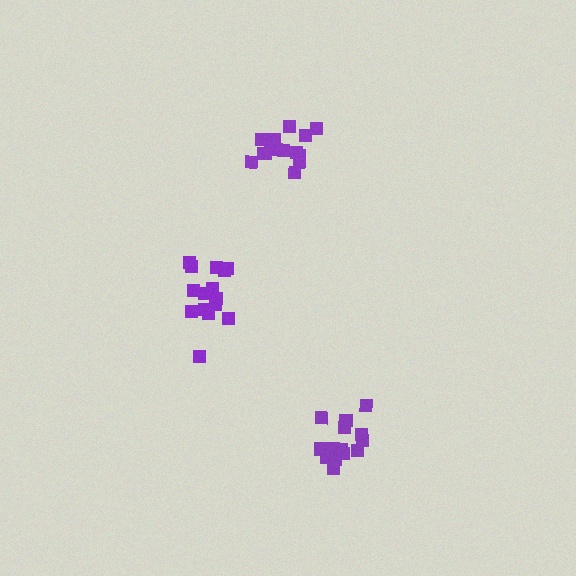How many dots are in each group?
Group 1: 15 dots, Group 2: 15 dots, Group 3: 17 dots (47 total).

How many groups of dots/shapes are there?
There are 3 groups.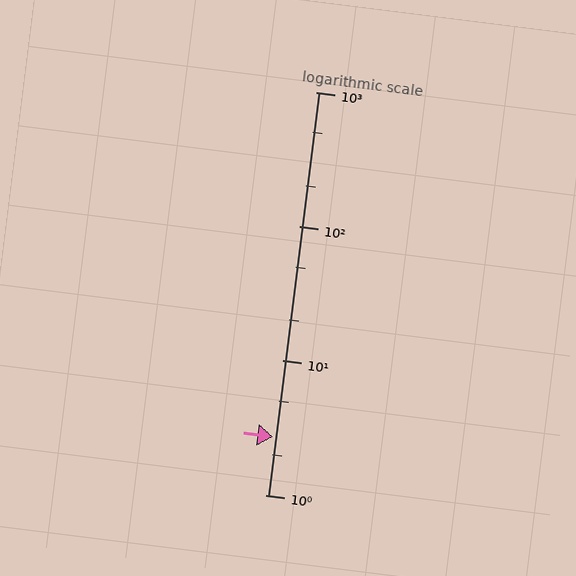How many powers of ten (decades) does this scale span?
The scale spans 3 decades, from 1 to 1000.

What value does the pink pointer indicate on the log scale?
The pointer indicates approximately 2.7.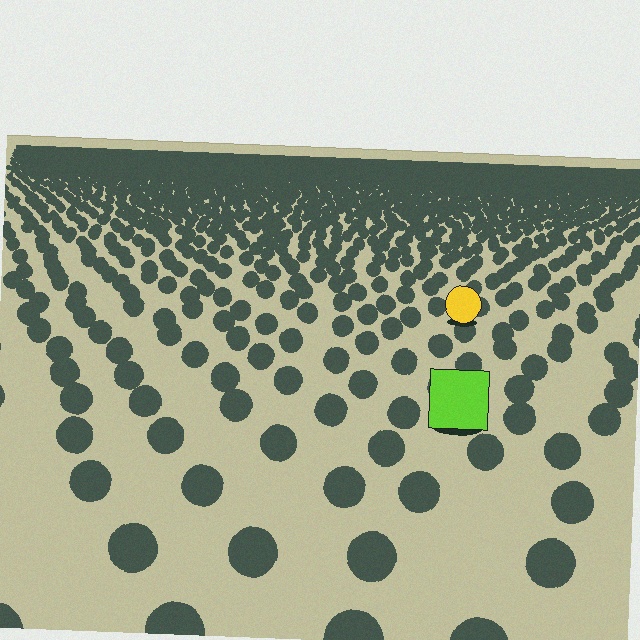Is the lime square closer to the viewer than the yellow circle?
Yes. The lime square is closer — you can tell from the texture gradient: the ground texture is coarser near it.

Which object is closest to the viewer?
The lime square is closest. The texture marks near it are larger and more spread out.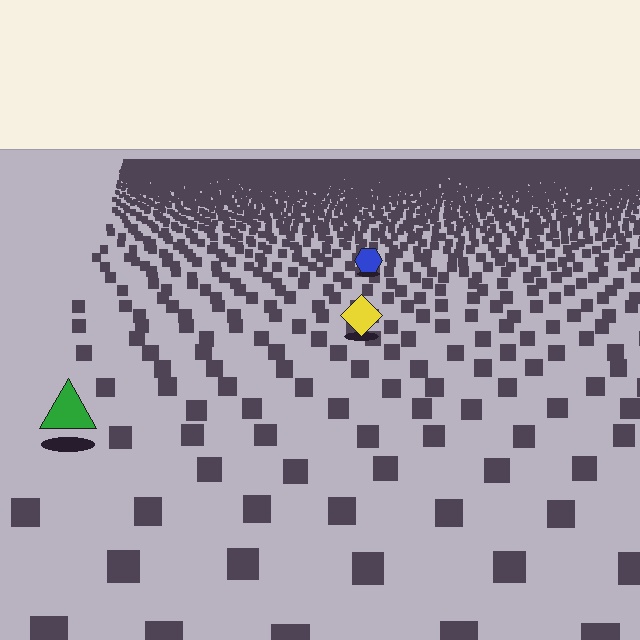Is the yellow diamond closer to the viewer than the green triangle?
No. The green triangle is closer — you can tell from the texture gradient: the ground texture is coarser near it.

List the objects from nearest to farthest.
From nearest to farthest: the green triangle, the yellow diamond, the blue hexagon.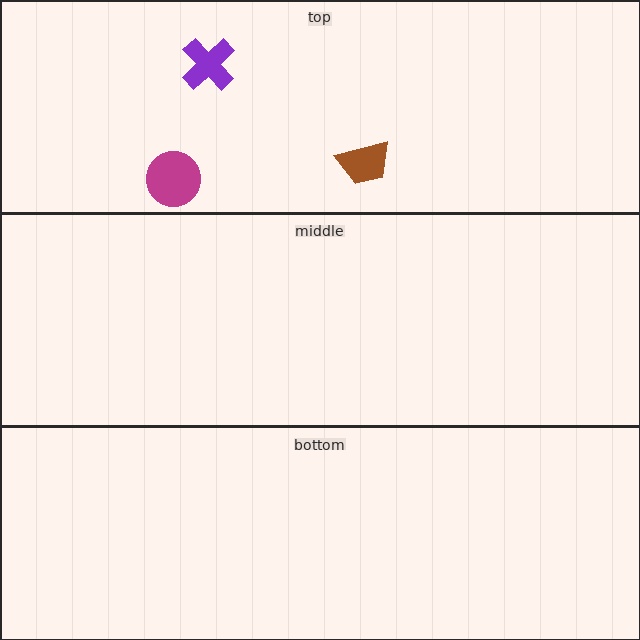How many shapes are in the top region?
3.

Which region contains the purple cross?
The top region.